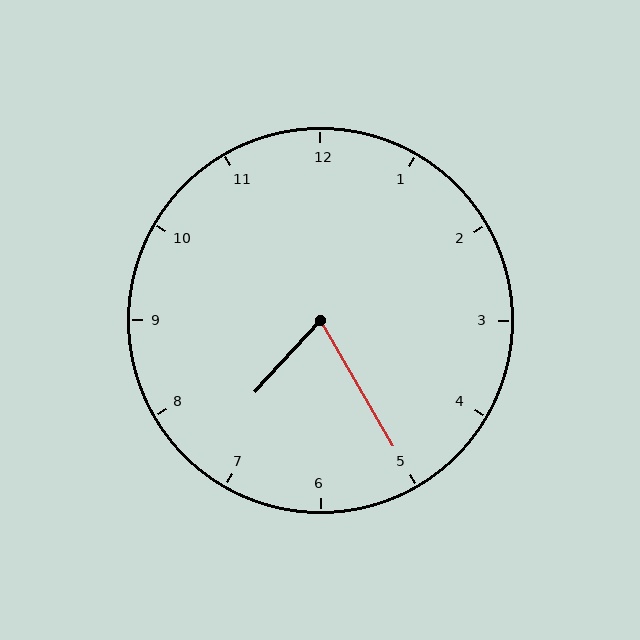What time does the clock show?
7:25.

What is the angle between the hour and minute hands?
Approximately 72 degrees.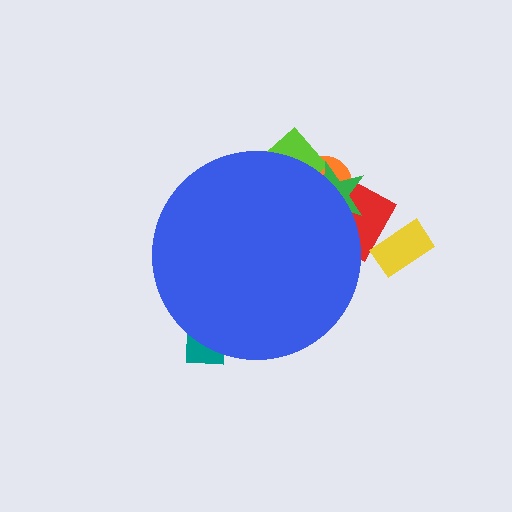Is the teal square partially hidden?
Yes, the teal square is partially hidden behind the blue circle.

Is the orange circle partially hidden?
Yes, the orange circle is partially hidden behind the blue circle.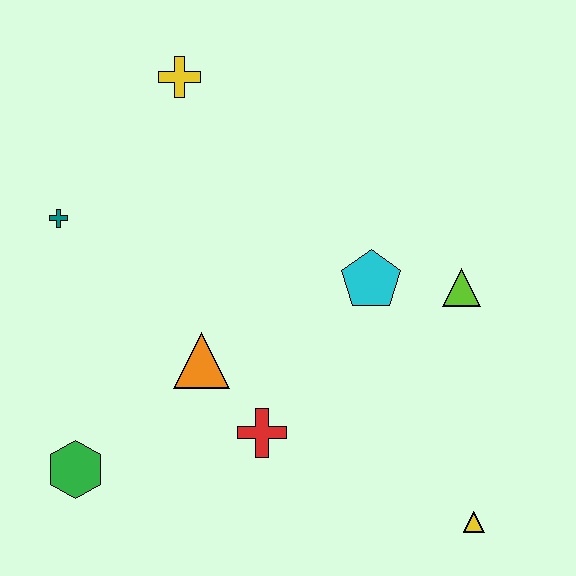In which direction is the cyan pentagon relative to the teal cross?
The cyan pentagon is to the right of the teal cross.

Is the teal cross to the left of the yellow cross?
Yes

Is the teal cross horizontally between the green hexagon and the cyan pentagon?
No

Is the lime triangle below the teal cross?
Yes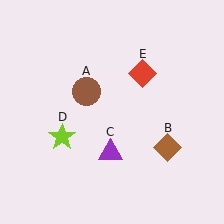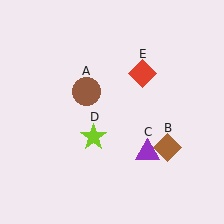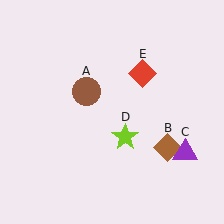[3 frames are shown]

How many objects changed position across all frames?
2 objects changed position: purple triangle (object C), lime star (object D).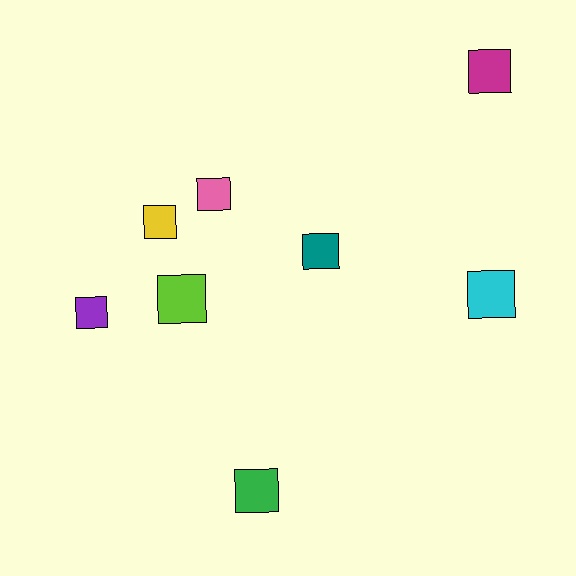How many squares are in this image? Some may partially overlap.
There are 8 squares.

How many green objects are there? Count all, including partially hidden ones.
There is 1 green object.